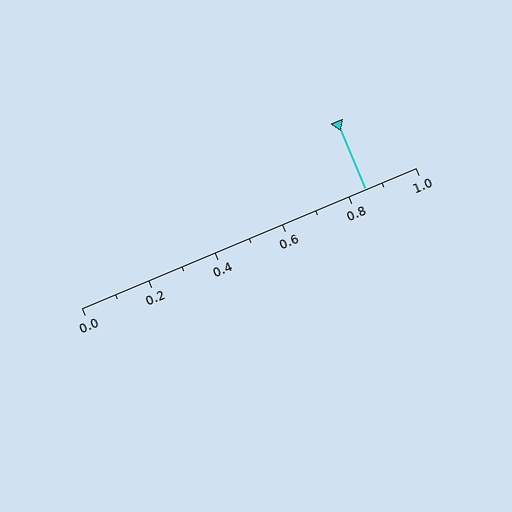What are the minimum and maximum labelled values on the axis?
The axis runs from 0.0 to 1.0.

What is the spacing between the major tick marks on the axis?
The major ticks are spaced 0.2 apart.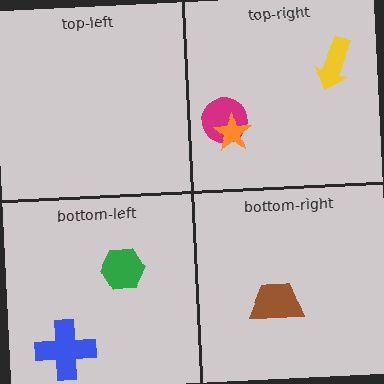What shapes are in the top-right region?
The magenta circle, the orange star, the yellow arrow.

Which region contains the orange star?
The top-right region.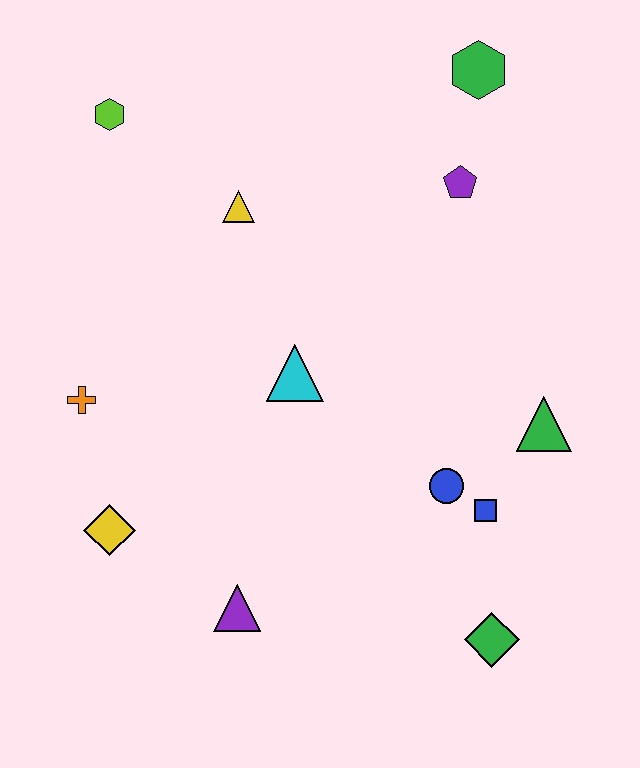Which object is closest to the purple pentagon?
The green hexagon is closest to the purple pentagon.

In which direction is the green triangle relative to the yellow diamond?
The green triangle is to the right of the yellow diamond.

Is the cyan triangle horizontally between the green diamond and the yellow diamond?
Yes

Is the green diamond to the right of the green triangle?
No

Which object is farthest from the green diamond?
The lime hexagon is farthest from the green diamond.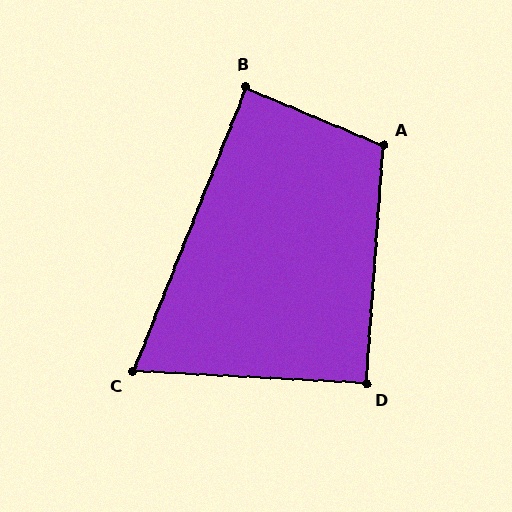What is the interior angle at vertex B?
Approximately 89 degrees (approximately right).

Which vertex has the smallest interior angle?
C, at approximately 71 degrees.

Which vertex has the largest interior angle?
A, at approximately 109 degrees.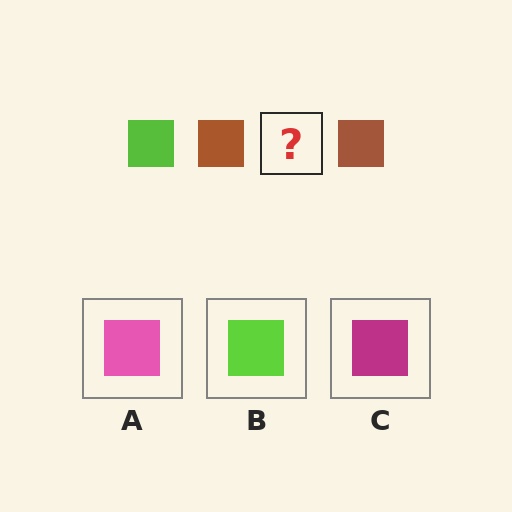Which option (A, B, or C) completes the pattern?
B.